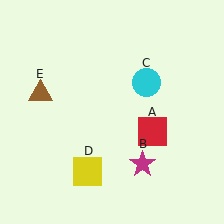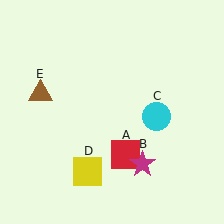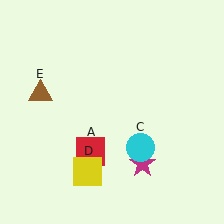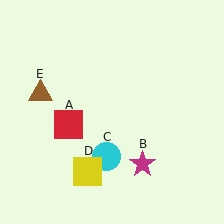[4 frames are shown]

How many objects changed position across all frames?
2 objects changed position: red square (object A), cyan circle (object C).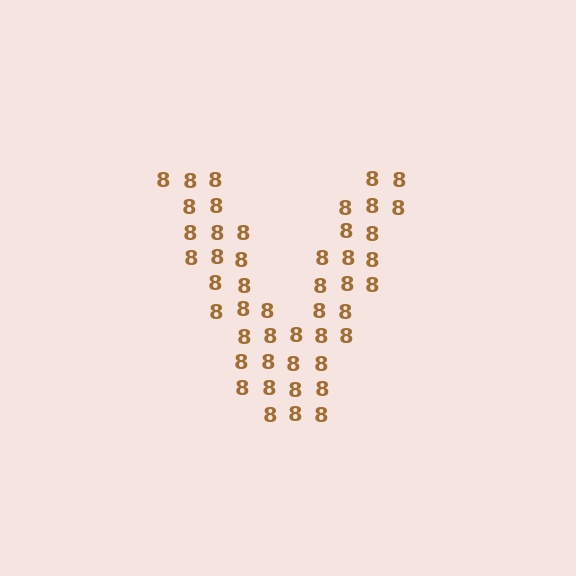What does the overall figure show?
The overall figure shows the letter V.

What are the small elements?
The small elements are digit 8's.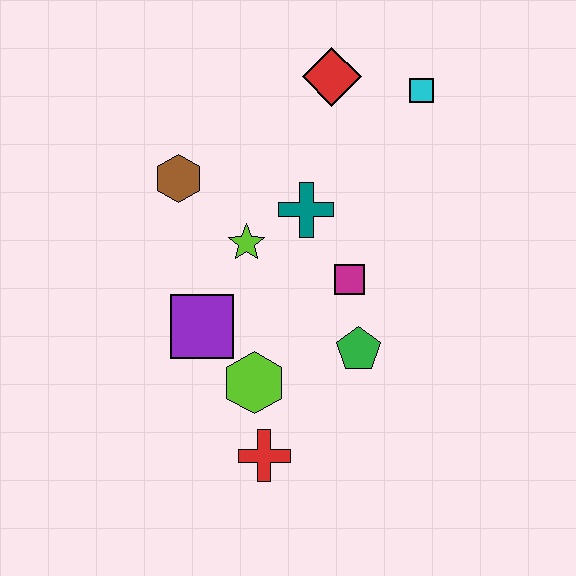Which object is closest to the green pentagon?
The magenta square is closest to the green pentagon.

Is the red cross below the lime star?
Yes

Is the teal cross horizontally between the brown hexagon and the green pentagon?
Yes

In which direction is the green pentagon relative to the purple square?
The green pentagon is to the right of the purple square.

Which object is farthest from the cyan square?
The red cross is farthest from the cyan square.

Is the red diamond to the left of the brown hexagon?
No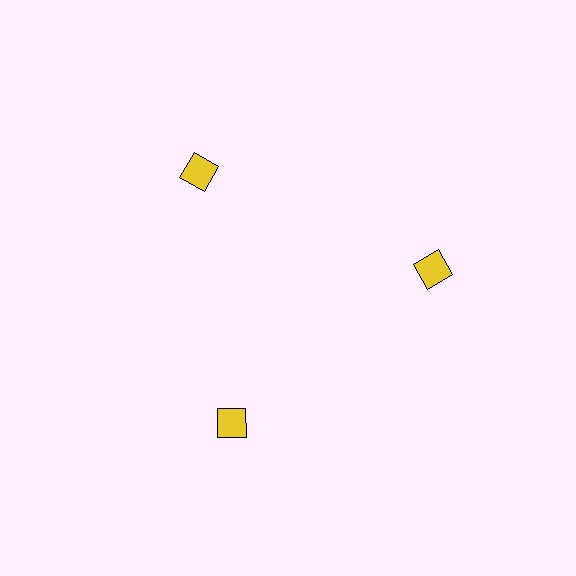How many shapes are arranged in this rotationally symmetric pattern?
There are 3 shapes, arranged in 3 groups of 1.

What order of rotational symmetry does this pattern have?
This pattern has 3-fold rotational symmetry.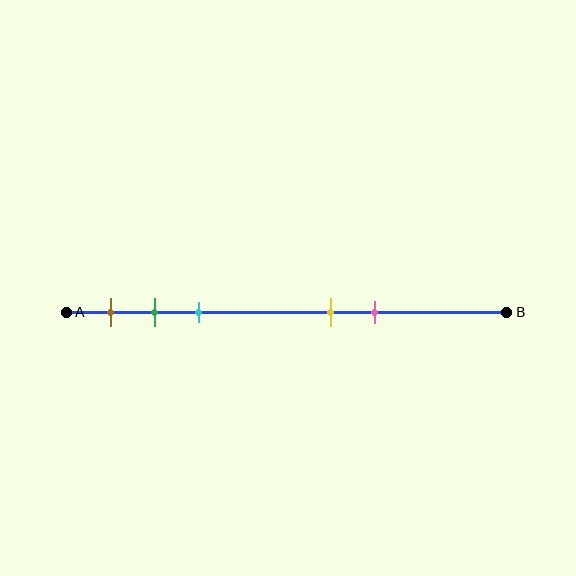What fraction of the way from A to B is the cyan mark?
The cyan mark is approximately 30% (0.3) of the way from A to B.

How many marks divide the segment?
There are 5 marks dividing the segment.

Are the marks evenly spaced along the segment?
No, the marks are not evenly spaced.